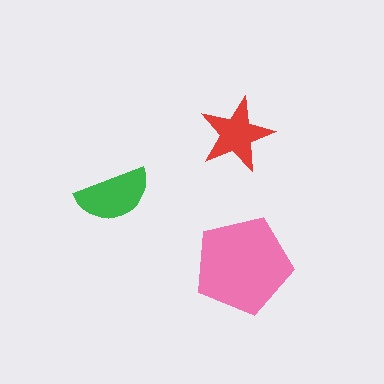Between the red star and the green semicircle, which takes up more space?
The green semicircle.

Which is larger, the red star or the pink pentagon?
The pink pentagon.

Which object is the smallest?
The red star.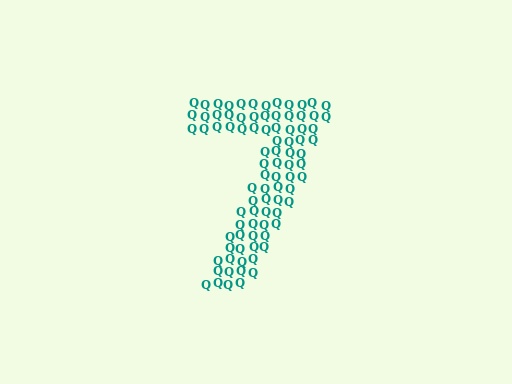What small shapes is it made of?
It is made of small letter Q's.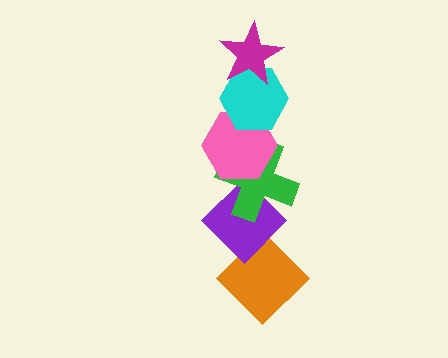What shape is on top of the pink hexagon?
The cyan hexagon is on top of the pink hexagon.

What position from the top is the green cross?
The green cross is 4th from the top.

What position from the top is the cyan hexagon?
The cyan hexagon is 2nd from the top.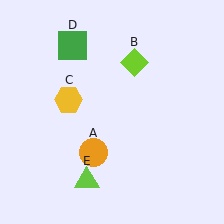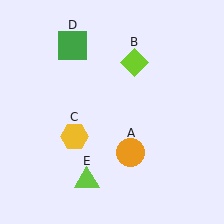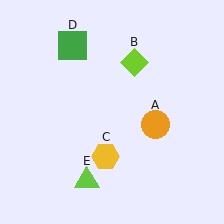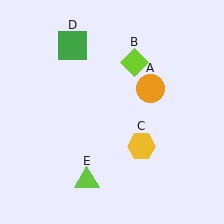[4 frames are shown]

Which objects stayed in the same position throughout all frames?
Lime diamond (object B) and green square (object D) and lime triangle (object E) remained stationary.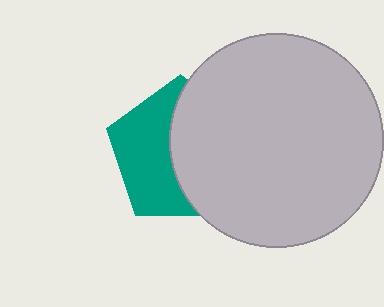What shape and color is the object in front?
The object in front is a light gray circle.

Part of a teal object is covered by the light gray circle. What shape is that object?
It is a pentagon.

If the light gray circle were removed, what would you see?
You would see the complete teal pentagon.